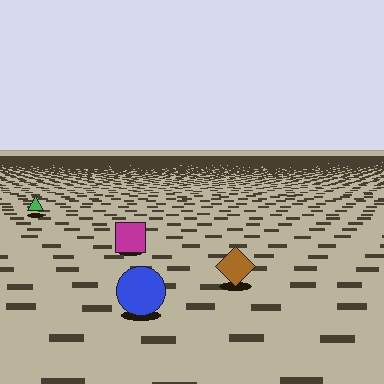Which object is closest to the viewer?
The blue circle is closest. The texture marks near it are larger and more spread out.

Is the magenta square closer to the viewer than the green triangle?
Yes. The magenta square is closer — you can tell from the texture gradient: the ground texture is coarser near it.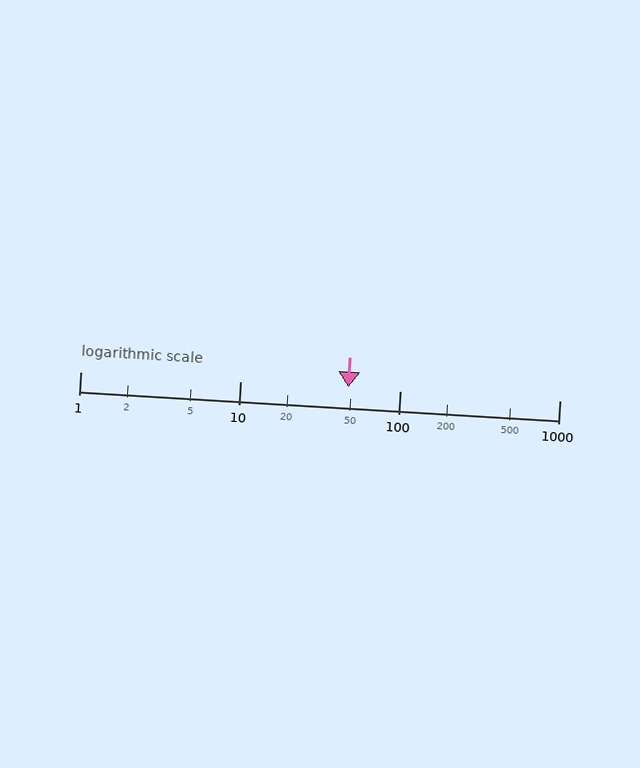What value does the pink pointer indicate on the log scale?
The pointer indicates approximately 48.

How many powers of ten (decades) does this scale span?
The scale spans 3 decades, from 1 to 1000.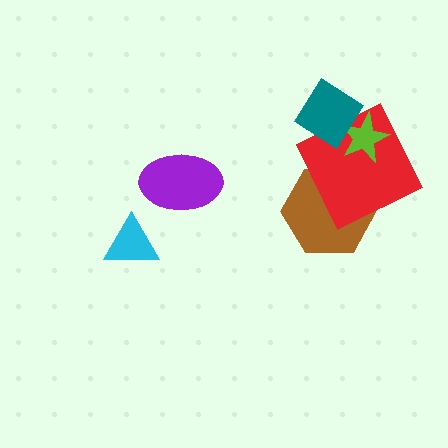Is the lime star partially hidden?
Yes, it is partially covered by another shape.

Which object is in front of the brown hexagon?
The red square is in front of the brown hexagon.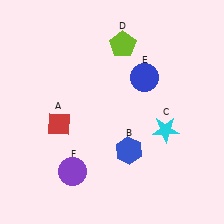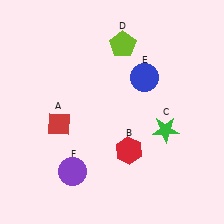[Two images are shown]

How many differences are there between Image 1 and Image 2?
There are 2 differences between the two images.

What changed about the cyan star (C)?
In Image 1, C is cyan. In Image 2, it changed to green.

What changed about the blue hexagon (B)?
In Image 1, B is blue. In Image 2, it changed to red.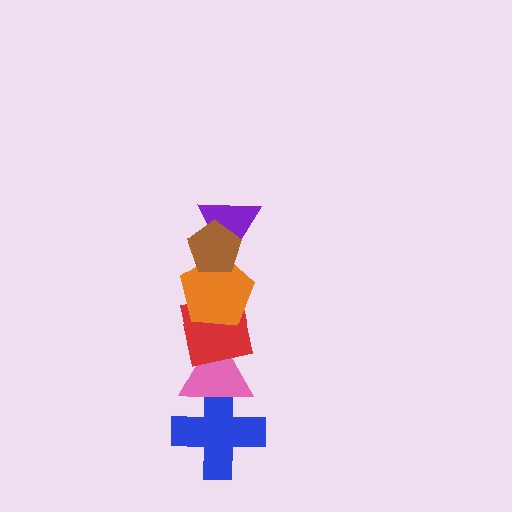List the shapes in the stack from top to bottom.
From top to bottom: the brown pentagon, the purple triangle, the orange pentagon, the red square, the pink triangle, the blue cross.